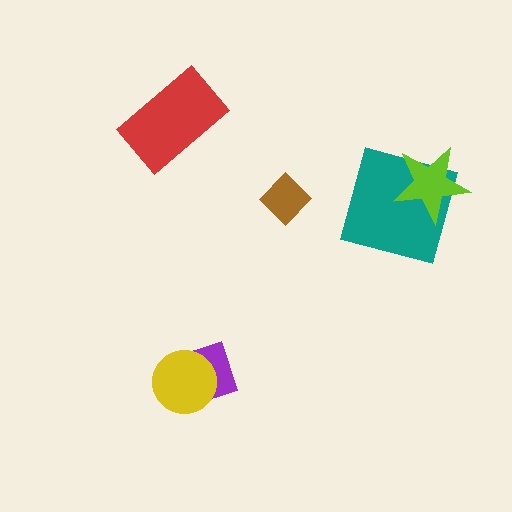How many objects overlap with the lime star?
1 object overlaps with the lime star.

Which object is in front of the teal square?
The lime star is in front of the teal square.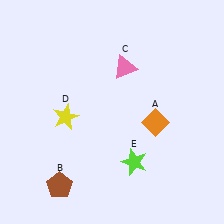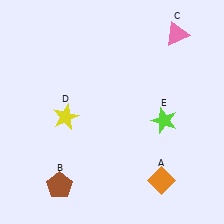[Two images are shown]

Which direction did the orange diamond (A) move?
The orange diamond (A) moved down.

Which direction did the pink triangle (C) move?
The pink triangle (C) moved right.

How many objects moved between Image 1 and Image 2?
3 objects moved between the two images.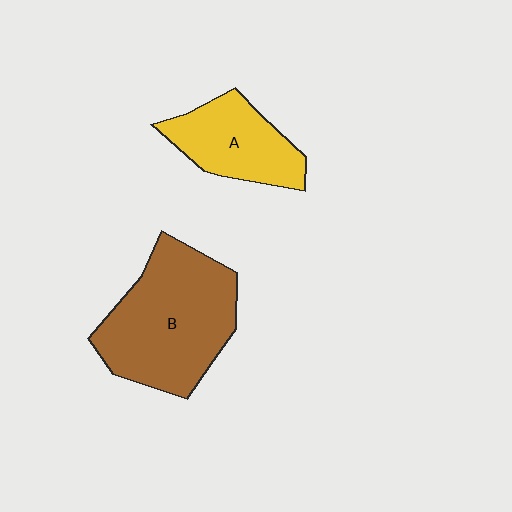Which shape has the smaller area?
Shape A (yellow).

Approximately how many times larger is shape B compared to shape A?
Approximately 1.8 times.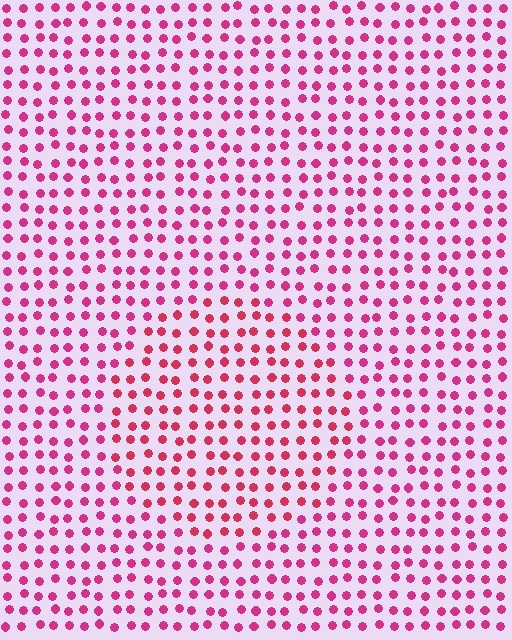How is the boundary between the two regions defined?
The boundary is defined purely by a slight shift in hue (about 17 degrees). Spacing, size, and orientation are identical on both sides.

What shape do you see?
I see a circle.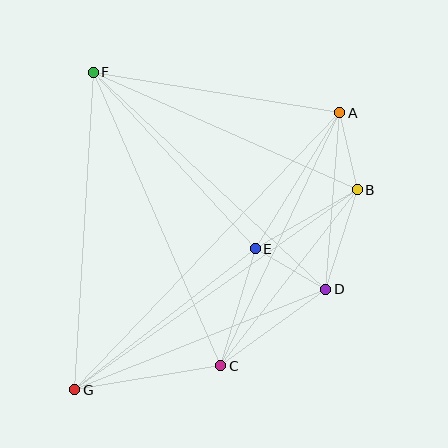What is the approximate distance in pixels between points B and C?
The distance between B and C is approximately 223 pixels.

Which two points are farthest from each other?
Points A and G are farthest from each other.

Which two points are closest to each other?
Points A and B are closest to each other.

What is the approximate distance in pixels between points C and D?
The distance between C and D is approximately 130 pixels.